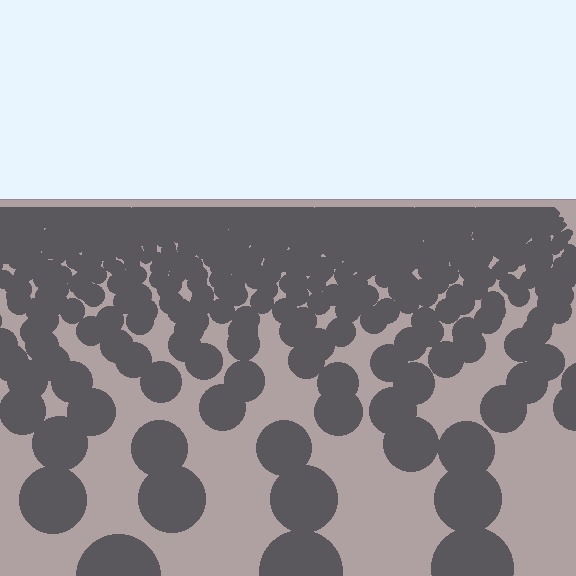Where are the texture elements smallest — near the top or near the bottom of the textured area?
Near the top.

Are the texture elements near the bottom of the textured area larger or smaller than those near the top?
Larger. Near the bottom, elements are closer to the viewer and appear at a bigger on-screen size.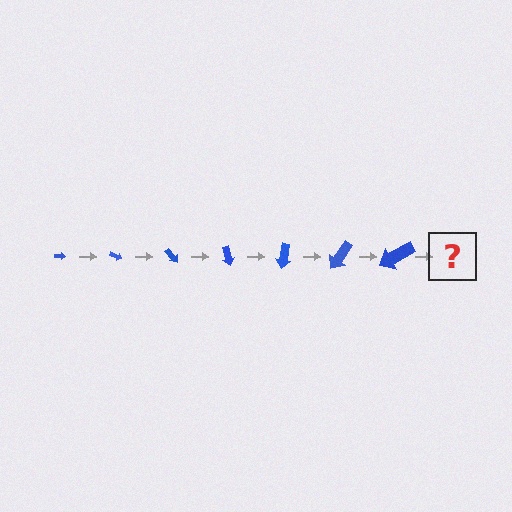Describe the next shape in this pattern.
It should be an arrow, larger than the previous one and rotated 175 degrees from the start.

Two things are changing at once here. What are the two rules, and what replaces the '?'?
The two rules are that the arrow grows larger each step and it rotates 25 degrees each step. The '?' should be an arrow, larger than the previous one and rotated 175 degrees from the start.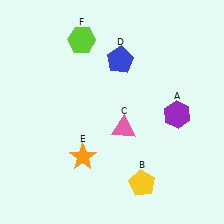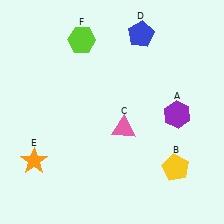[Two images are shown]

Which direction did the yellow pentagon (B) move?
The yellow pentagon (B) moved right.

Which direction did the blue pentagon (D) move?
The blue pentagon (D) moved up.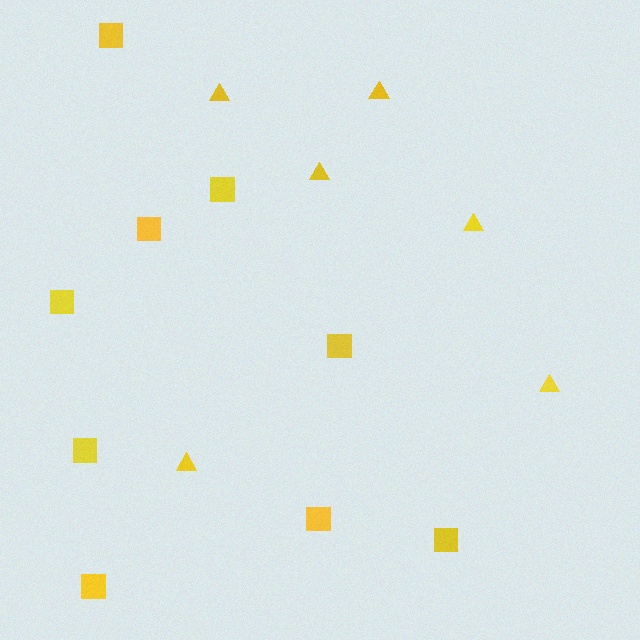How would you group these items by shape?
There are 2 groups: one group of squares (9) and one group of triangles (6).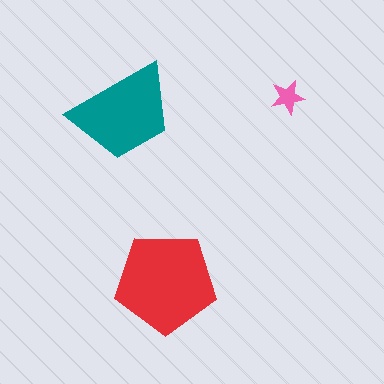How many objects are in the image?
There are 3 objects in the image.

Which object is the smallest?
The pink star.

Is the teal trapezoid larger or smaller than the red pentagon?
Smaller.